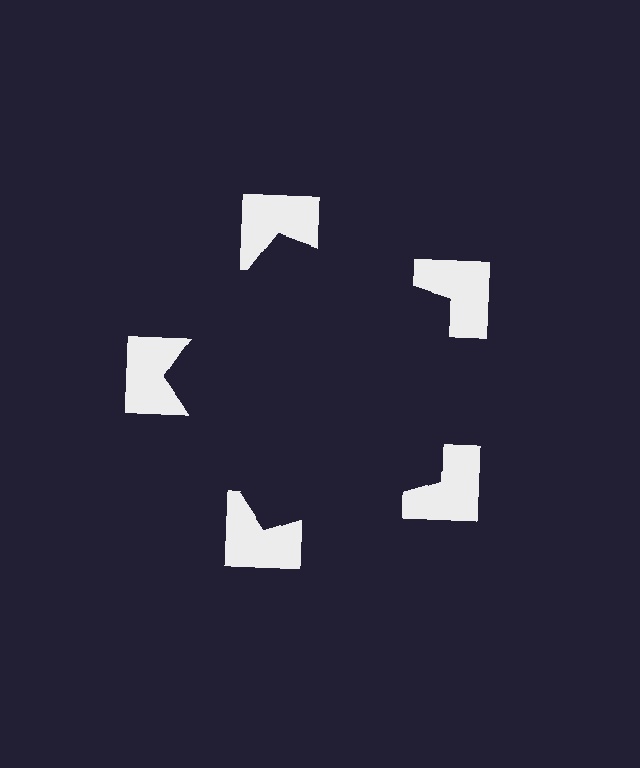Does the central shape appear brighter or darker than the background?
It typically appears slightly darker than the background, even though no actual brightness change is drawn.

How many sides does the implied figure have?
5 sides.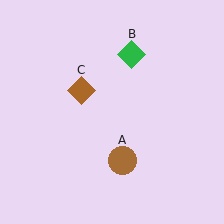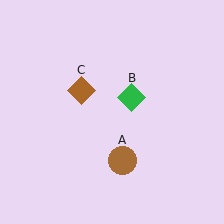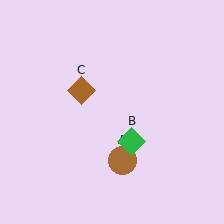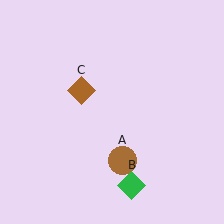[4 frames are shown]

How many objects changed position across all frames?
1 object changed position: green diamond (object B).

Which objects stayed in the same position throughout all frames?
Brown circle (object A) and brown diamond (object C) remained stationary.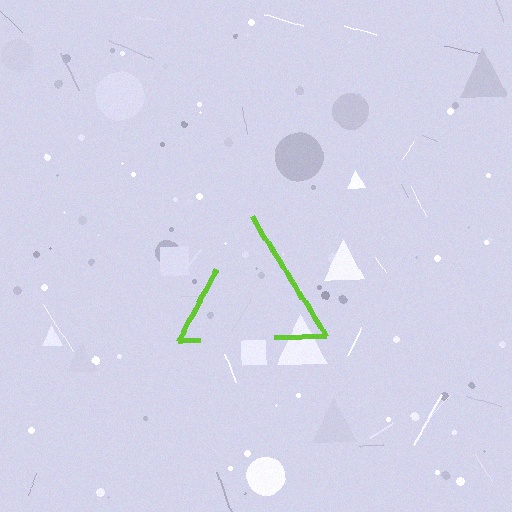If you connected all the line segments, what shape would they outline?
They would outline a triangle.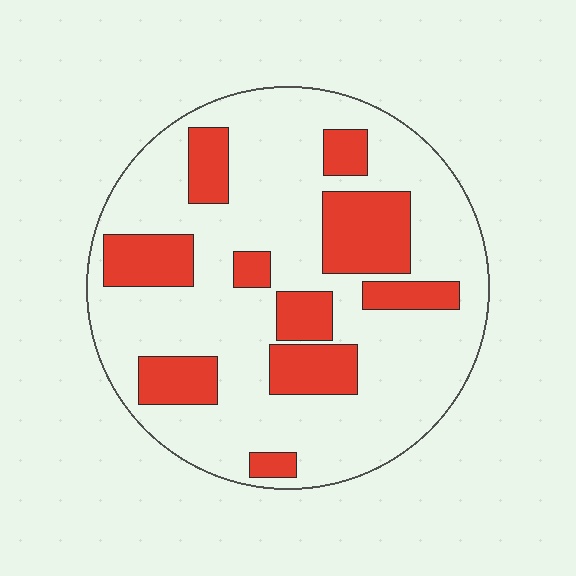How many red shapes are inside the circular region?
10.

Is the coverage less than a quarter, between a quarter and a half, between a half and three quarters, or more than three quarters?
Between a quarter and a half.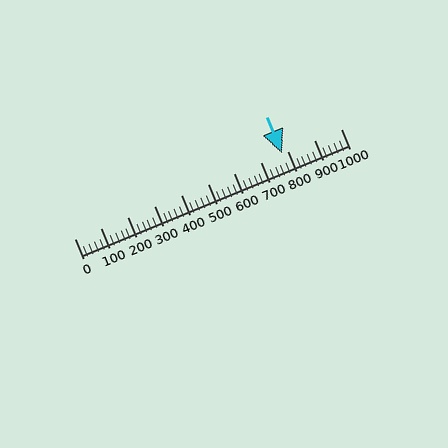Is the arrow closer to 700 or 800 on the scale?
The arrow is closer to 800.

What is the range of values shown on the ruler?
The ruler shows values from 0 to 1000.